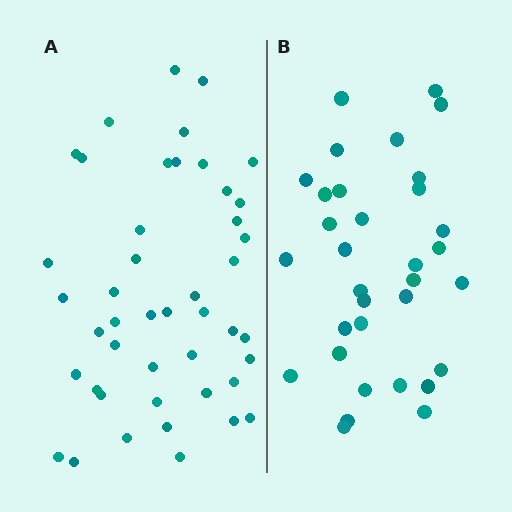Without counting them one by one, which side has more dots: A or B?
Region A (the left region) has more dots.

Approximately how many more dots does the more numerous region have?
Region A has roughly 12 or so more dots than region B.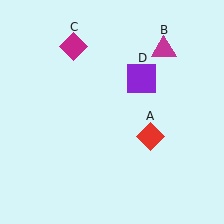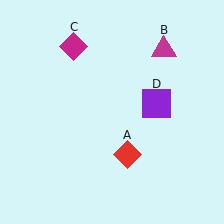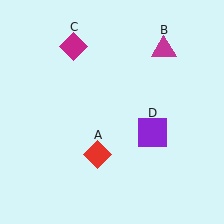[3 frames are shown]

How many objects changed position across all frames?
2 objects changed position: red diamond (object A), purple square (object D).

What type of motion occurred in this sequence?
The red diamond (object A), purple square (object D) rotated clockwise around the center of the scene.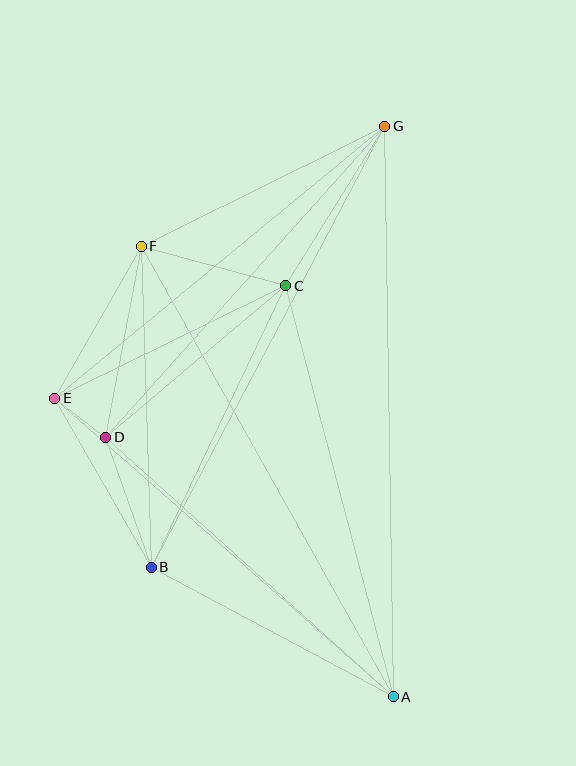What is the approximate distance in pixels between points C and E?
The distance between C and E is approximately 257 pixels.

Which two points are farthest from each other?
Points A and G are farthest from each other.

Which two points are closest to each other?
Points D and E are closest to each other.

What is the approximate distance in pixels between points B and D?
The distance between B and D is approximately 138 pixels.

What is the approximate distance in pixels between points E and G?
The distance between E and G is approximately 428 pixels.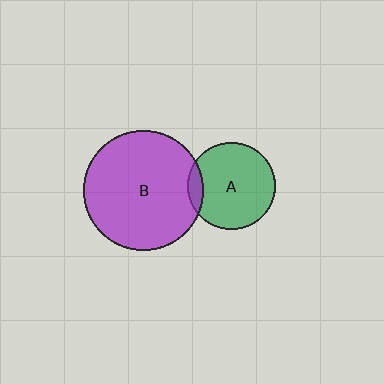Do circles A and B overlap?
Yes.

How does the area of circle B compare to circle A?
Approximately 1.9 times.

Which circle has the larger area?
Circle B (purple).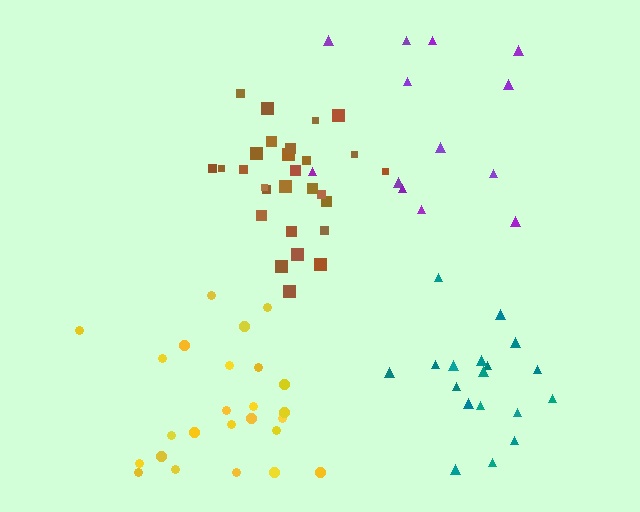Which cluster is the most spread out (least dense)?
Purple.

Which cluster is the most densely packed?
Brown.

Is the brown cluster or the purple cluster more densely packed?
Brown.